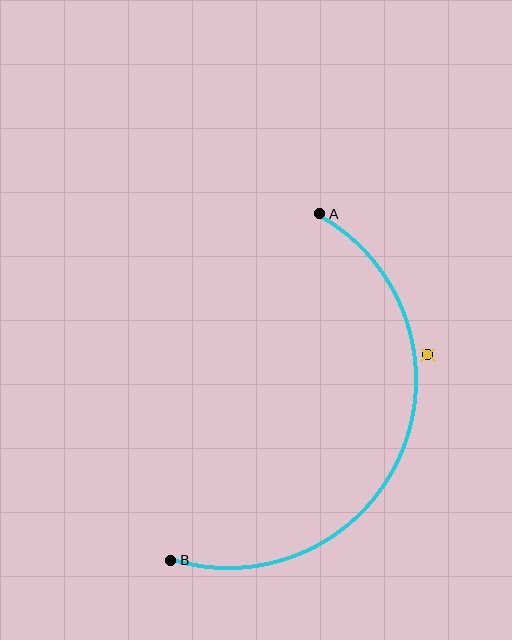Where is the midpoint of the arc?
The arc midpoint is the point on the curve farthest from the straight line joining A and B. It sits to the right of that line.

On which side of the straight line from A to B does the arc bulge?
The arc bulges to the right of the straight line connecting A and B.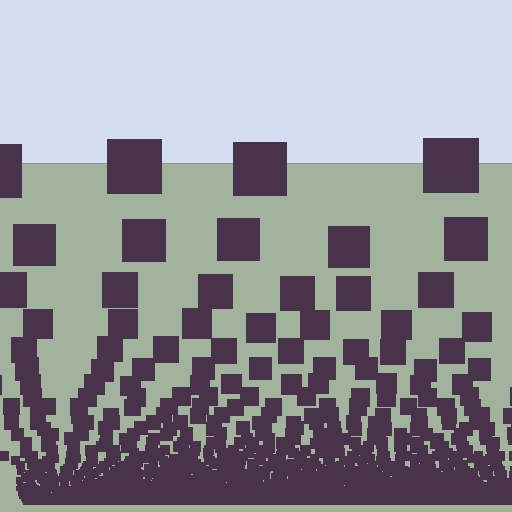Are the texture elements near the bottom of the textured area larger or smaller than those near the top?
Smaller. The gradient is inverted — elements near the bottom are smaller and denser.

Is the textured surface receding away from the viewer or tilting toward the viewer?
The surface appears to tilt toward the viewer. Texture elements get larger and sparser toward the top.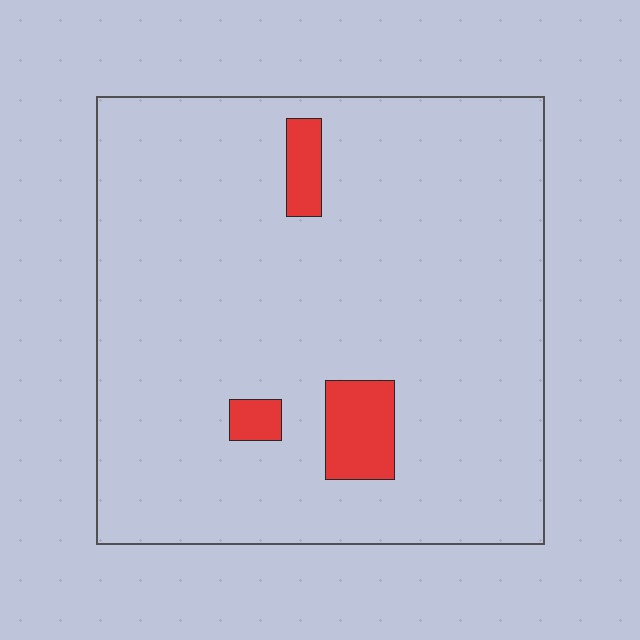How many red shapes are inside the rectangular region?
3.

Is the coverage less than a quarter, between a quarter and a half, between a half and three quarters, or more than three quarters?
Less than a quarter.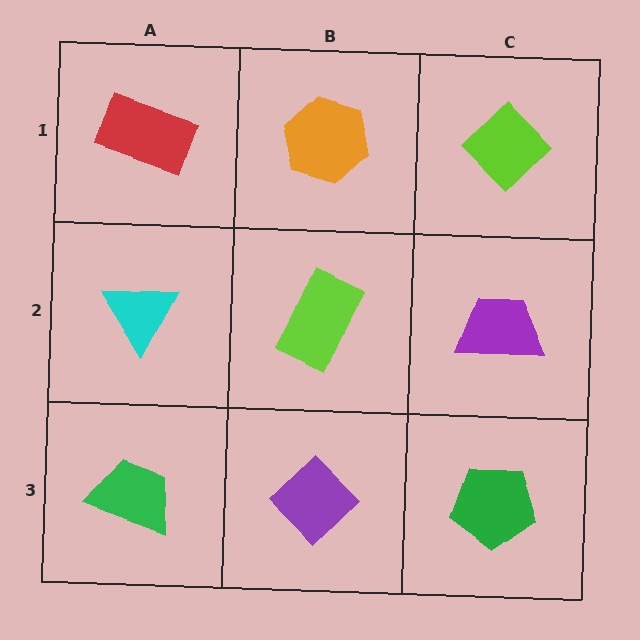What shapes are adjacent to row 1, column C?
A purple trapezoid (row 2, column C), an orange hexagon (row 1, column B).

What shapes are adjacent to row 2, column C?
A lime diamond (row 1, column C), a green pentagon (row 3, column C), a lime rectangle (row 2, column B).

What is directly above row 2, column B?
An orange hexagon.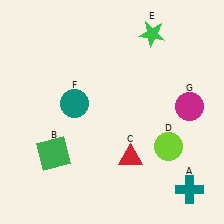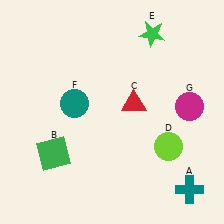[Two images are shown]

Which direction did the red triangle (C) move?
The red triangle (C) moved up.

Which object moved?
The red triangle (C) moved up.